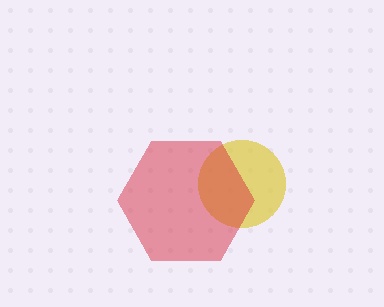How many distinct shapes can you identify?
There are 2 distinct shapes: a yellow circle, a red hexagon.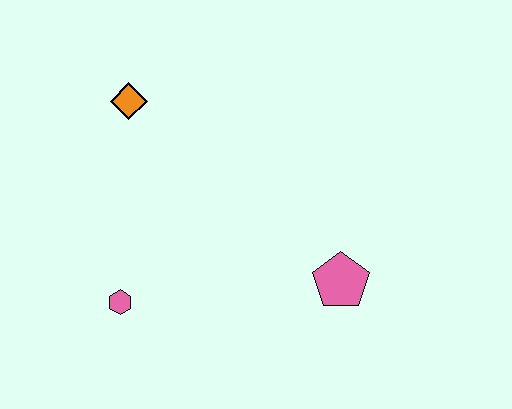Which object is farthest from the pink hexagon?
The pink pentagon is farthest from the pink hexagon.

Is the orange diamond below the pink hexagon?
No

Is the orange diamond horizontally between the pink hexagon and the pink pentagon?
Yes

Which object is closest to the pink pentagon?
The pink hexagon is closest to the pink pentagon.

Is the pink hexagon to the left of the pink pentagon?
Yes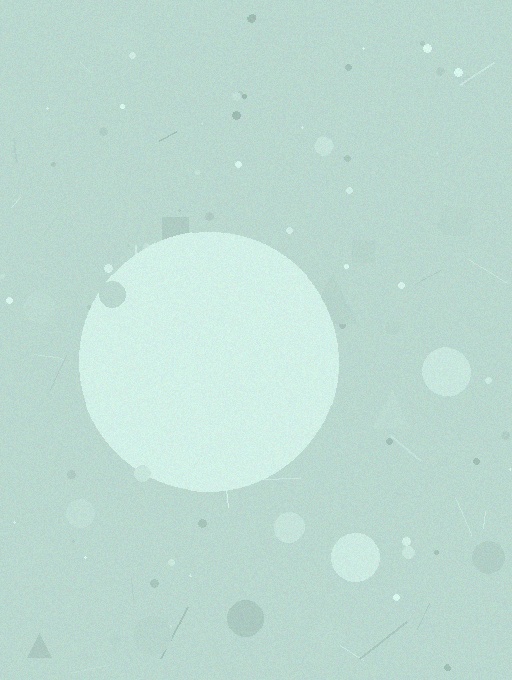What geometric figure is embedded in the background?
A circle is embedded in the background.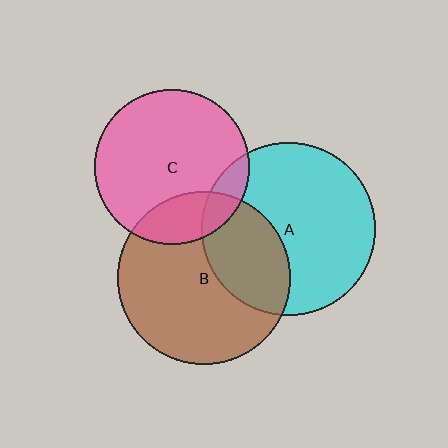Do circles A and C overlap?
Yes.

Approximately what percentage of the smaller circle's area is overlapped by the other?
Approximately 10%.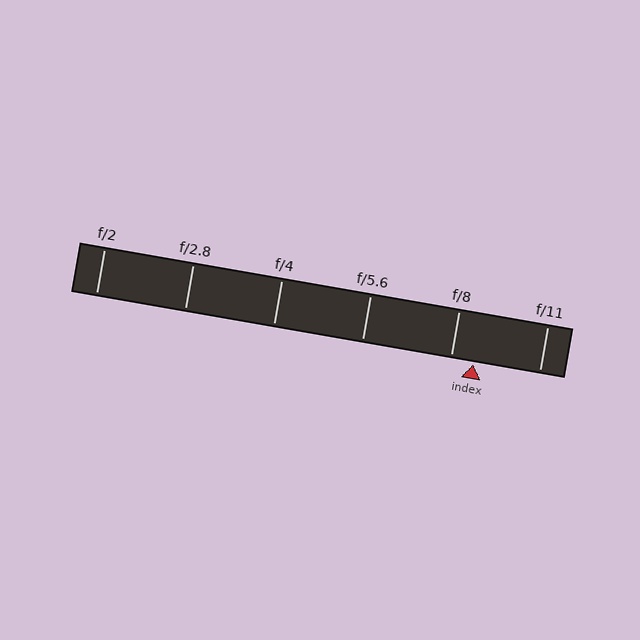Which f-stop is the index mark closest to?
The index mark is closest to f/8.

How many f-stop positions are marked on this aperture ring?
There are 6 f-stop positions marked.